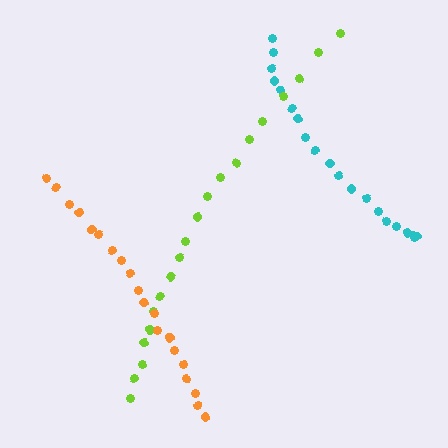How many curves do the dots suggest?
There are 3 distinct paths.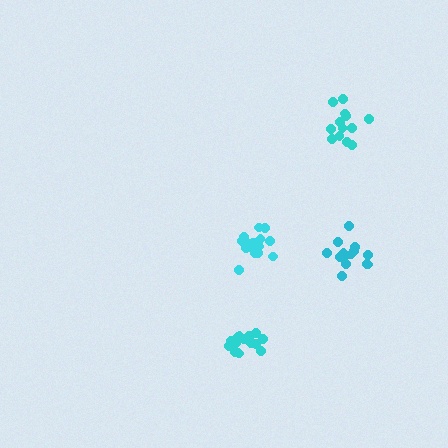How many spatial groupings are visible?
There are 4 spatial groupings.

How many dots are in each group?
Group 1: 18 dots, Group 2: 19 dots, Group 3: 13 dots, Group 4: 15 dots (65 total).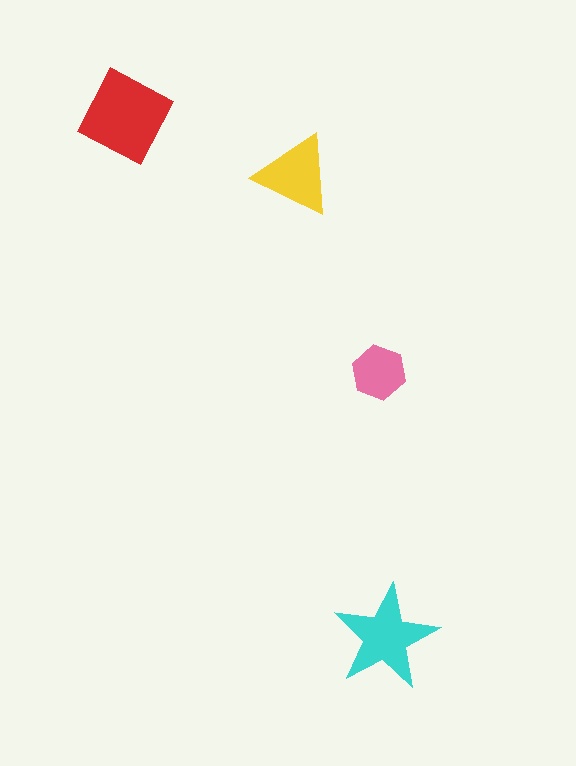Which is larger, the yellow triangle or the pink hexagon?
The yellow triangle.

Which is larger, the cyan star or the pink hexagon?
The cyan star.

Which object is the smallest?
The pink hexagon.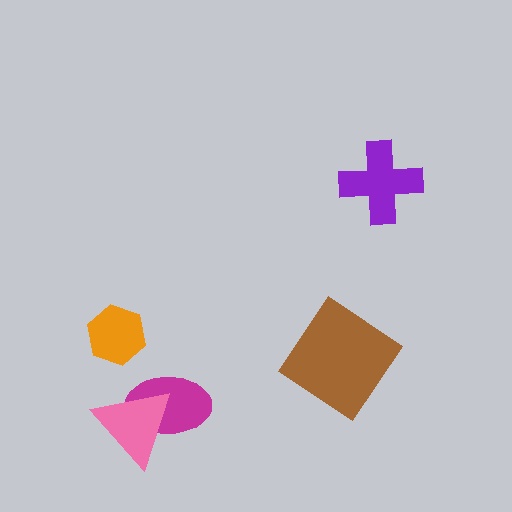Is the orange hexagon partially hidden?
No, no other shape covers it.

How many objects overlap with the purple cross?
0 objects overlap with the purple cross.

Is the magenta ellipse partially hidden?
Yes, it is partially covered by another shape.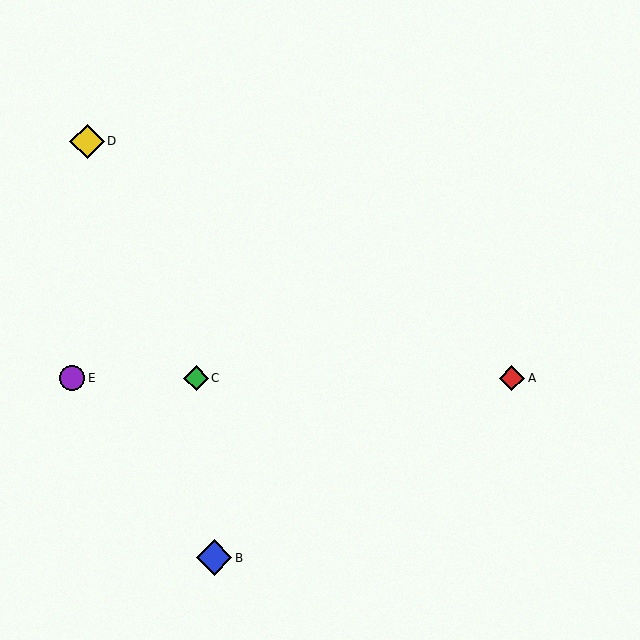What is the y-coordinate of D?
Object D is at y≈141.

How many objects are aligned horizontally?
3 objects (A, C, E) are aligned horizontally.